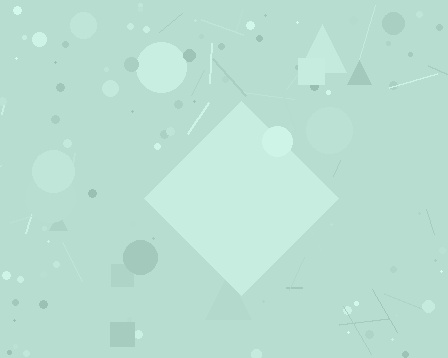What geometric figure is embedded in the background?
A diamond is embedded in the background.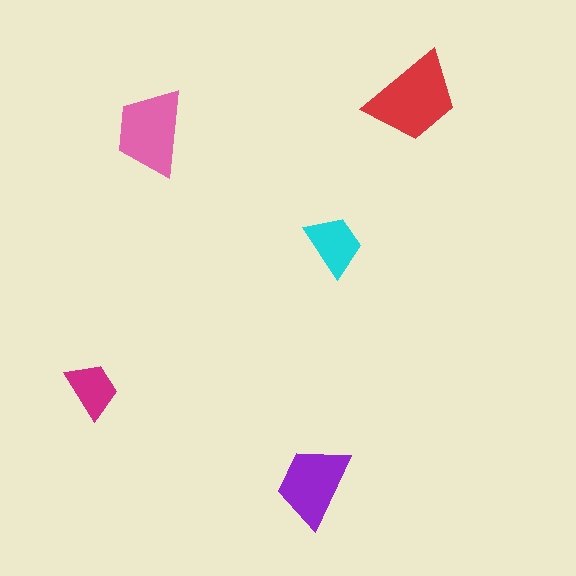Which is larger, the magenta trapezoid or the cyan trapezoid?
The cyan one.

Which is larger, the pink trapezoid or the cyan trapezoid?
The pink one.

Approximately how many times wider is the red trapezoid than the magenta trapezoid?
About 1.5 times wider.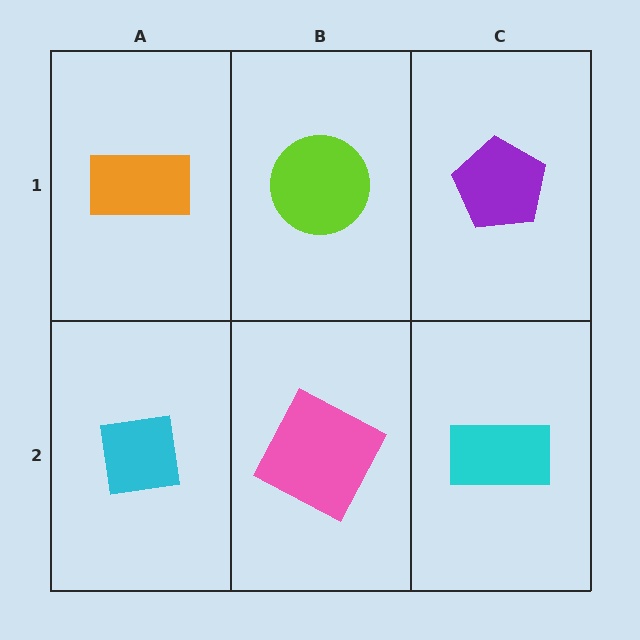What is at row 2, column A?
A cyan square.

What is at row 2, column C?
A cyan rectangle.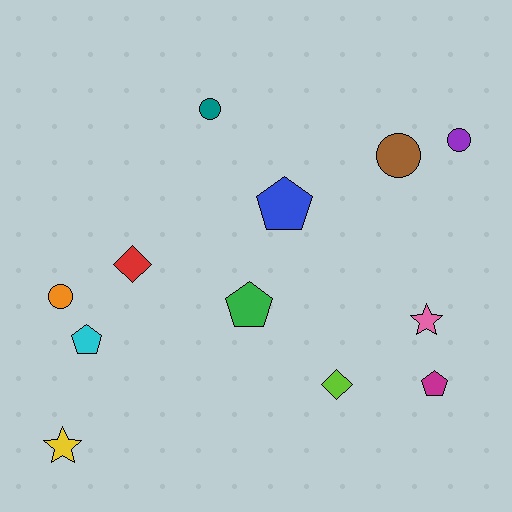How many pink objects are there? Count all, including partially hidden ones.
There is 1 pink object.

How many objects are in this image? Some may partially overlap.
There are 12 objects.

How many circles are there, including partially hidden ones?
There are 4 circles.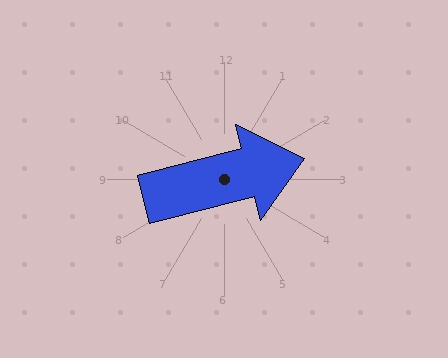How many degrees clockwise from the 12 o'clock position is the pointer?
Approximately 76 degrees.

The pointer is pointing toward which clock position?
Roughly 3 o'clock.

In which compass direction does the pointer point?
East.